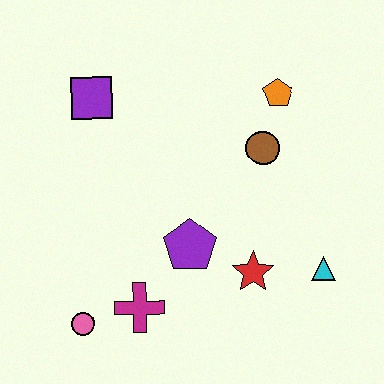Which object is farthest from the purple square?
The cyan triangle is farthest from the purple square.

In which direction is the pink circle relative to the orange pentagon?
The pink circle is below the orange pentagon.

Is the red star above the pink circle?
Yes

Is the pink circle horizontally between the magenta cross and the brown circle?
No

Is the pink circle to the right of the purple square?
No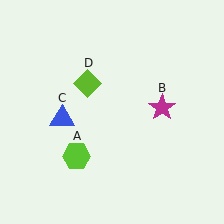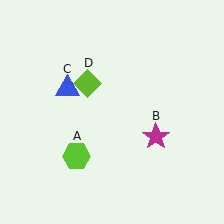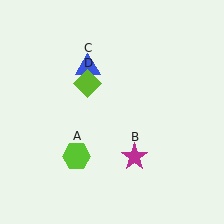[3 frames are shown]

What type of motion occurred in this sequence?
The magenta star (object B), blue triangle (object C) rotated clockwise around the center of the scene.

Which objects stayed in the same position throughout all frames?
Lime hexagon (object A) and lime diamond (object D) remained stationary.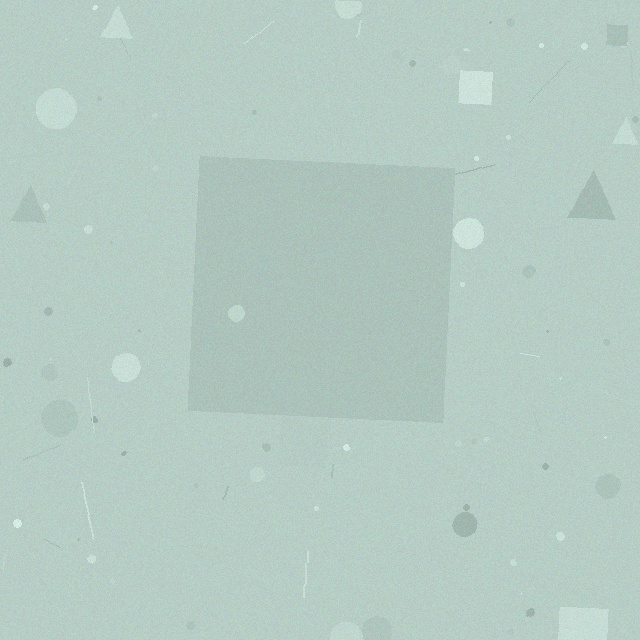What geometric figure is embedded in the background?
A square is embedded in the background.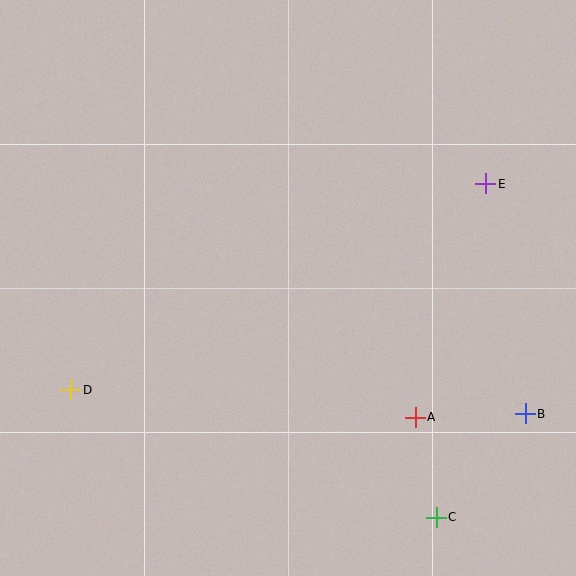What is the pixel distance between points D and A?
The distance between D and A is 346 pixels.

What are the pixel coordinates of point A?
Point A is at (415, 417).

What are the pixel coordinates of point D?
Point D is at (71, 390).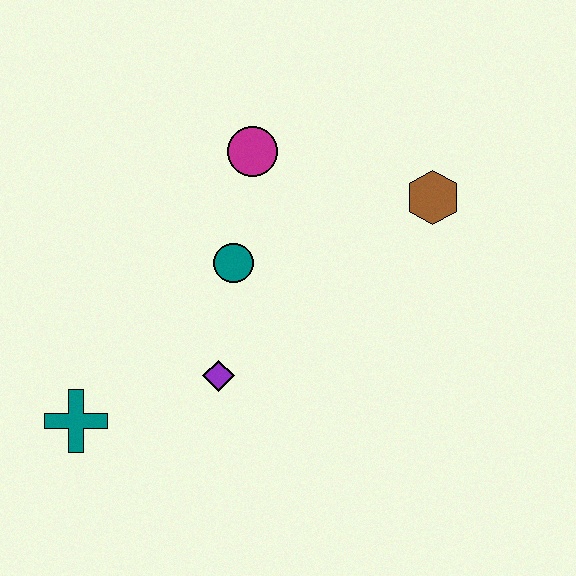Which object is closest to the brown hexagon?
The magenta circle is closest to the brown hexagon.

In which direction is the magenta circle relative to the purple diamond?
The magenta circle is above the purple diamond.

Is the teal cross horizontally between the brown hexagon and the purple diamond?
No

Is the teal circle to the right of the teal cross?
Yes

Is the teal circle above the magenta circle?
No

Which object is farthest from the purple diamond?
The brown hexagon is farthest from the purple diamond.